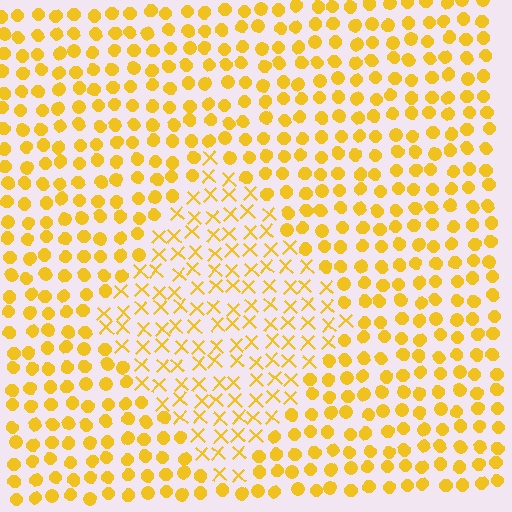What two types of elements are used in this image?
The image uses X marks inside the diamond region and circles outside it.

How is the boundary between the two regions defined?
The boundary is defined by a change in element shape: X marks inside vs. circles outside. All elements share the same color and spacing.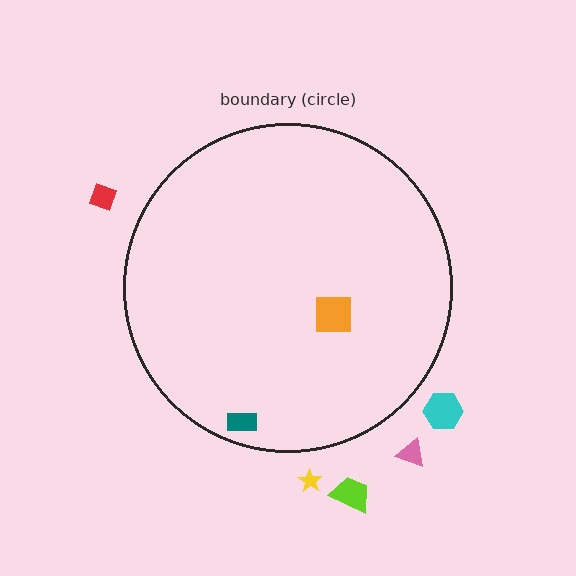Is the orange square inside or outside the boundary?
Inside.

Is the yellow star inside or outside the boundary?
Outside.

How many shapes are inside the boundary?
2 inside, 5 outside.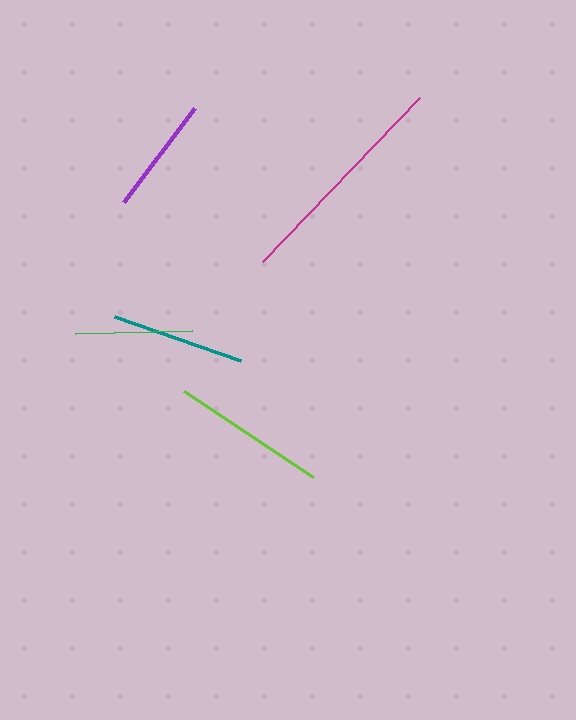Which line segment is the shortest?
The green line is the shortest at approximately 116 pixels.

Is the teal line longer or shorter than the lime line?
The lime line is longer than the teal line.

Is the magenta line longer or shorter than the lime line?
The magenta line is longer than the lime line.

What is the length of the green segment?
The green segment is approximately 116 pixels long.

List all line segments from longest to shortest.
From longest to shortest: magenta, lime, teal, purple, green.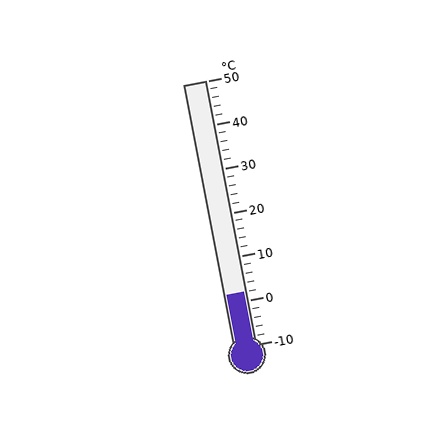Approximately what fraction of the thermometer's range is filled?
The thermometer is filled to approximately 20% of its range.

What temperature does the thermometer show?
The thermometer shows approximately 2°C.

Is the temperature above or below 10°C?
The temperature is below 10°C.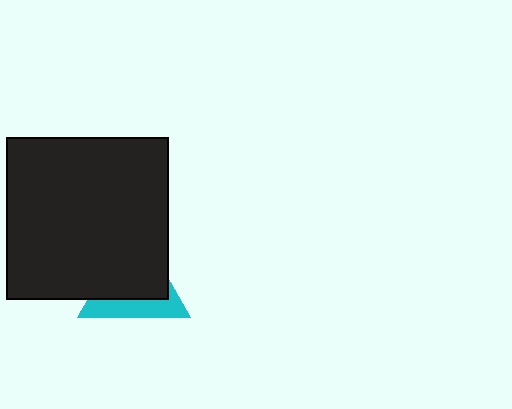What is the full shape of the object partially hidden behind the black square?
The partially hidden object is a cyan triangle.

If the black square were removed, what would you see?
You would see the complete cyan triangle.